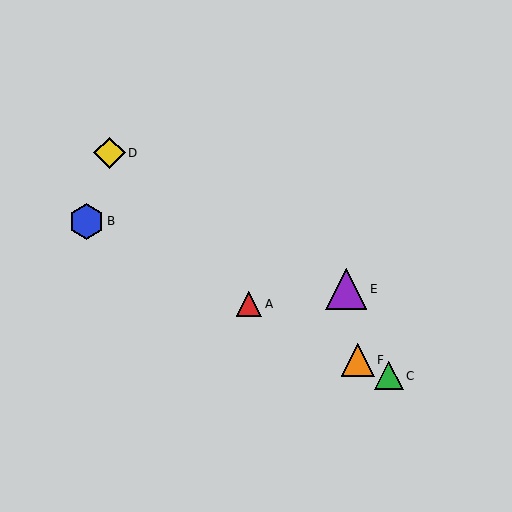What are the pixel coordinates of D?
Object D is at (110, 153).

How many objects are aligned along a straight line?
4 objects (A, B, C, F) are aligned along a straight line.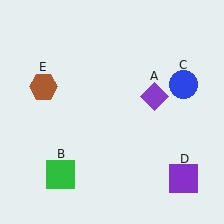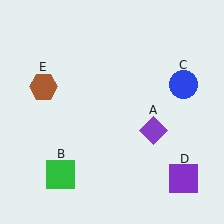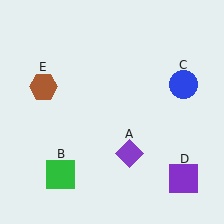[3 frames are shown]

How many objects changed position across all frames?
1 object changed position: purple diamond (object A).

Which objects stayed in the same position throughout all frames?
Green square (object B) and blue circle (object C) and purple square (object D) and brown hexagon (object E) remained stationary.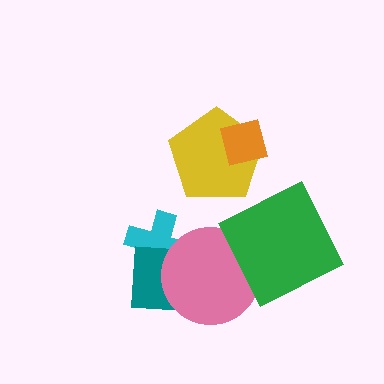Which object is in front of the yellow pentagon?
The orange square is in front of the yellow pentagon.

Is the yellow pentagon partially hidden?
Yes, it is partially covered by another shape.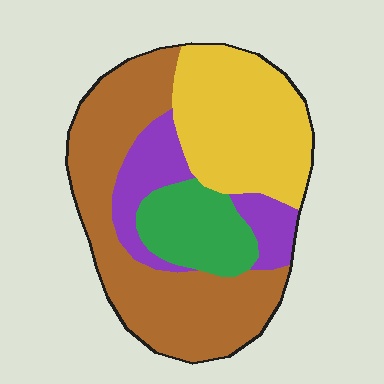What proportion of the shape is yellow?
Yellow covers about 30% of the shape.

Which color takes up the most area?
Brown, at roughly 40%.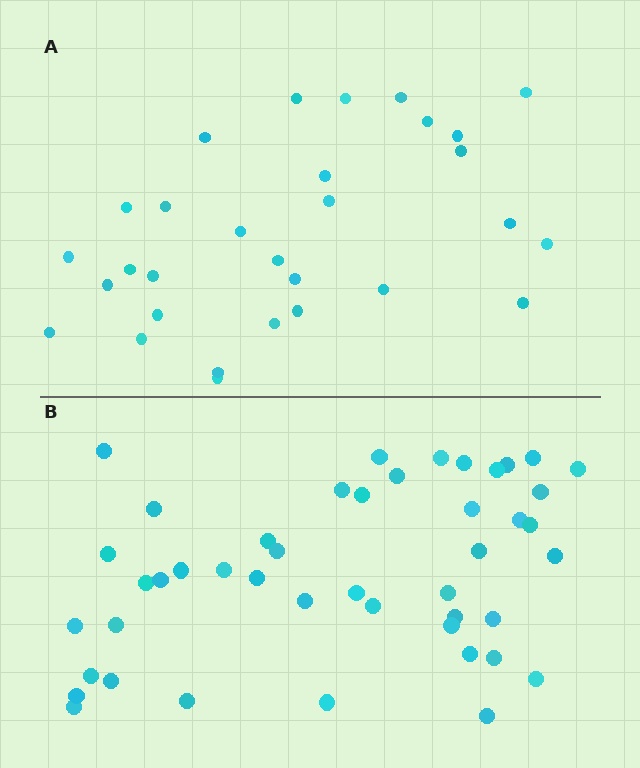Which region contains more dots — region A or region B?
Region B (the bottom region) has more dots.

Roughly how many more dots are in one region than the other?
Region B has approximately 15 more dots than region A.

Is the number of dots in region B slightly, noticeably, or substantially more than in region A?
Region B has substantially more. The ratio is roughly 1.5 to 1.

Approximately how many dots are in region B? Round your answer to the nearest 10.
About 40 dots. (The exact count is 45, which rounds to 40.)